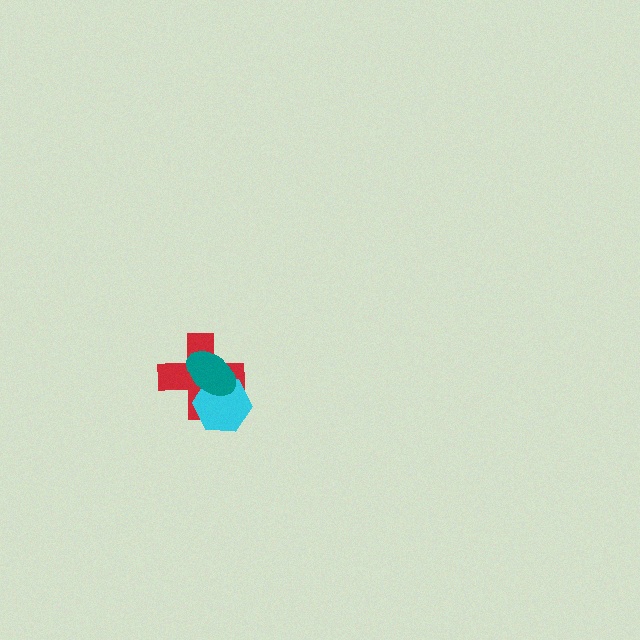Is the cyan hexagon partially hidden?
Yes, it is partially covered by another shape.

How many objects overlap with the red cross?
2 objects overlap with the red cross.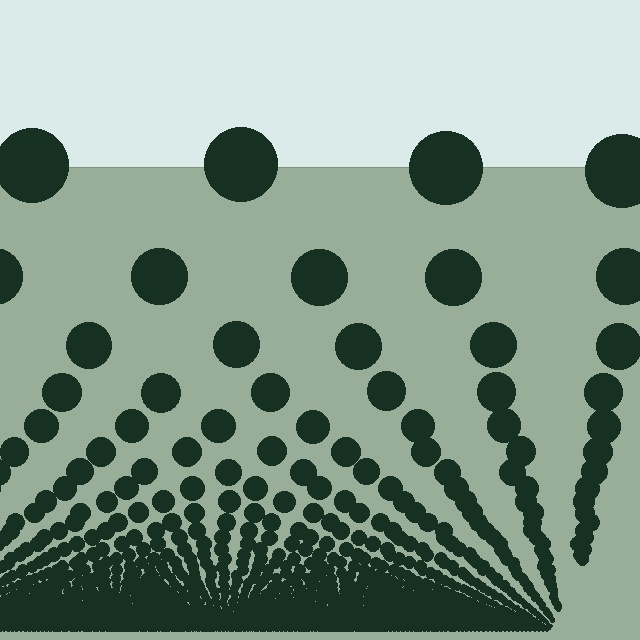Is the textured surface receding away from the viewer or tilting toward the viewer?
The surface appears to tilt toward the viewer. Texture elements get larger and sparser toward the top.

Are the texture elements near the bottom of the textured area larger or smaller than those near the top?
Smaller. The gradient is inverted — elements near the bottom are smaller and denser.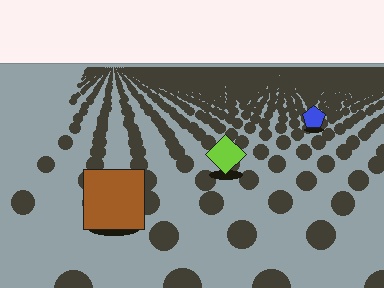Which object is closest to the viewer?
The brown square is closest. The texture marks near it are larger and more spread out.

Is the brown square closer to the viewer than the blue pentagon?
Yes. The brown square is closer — you can tell from the texture gradient: the ground texture is coarser near it.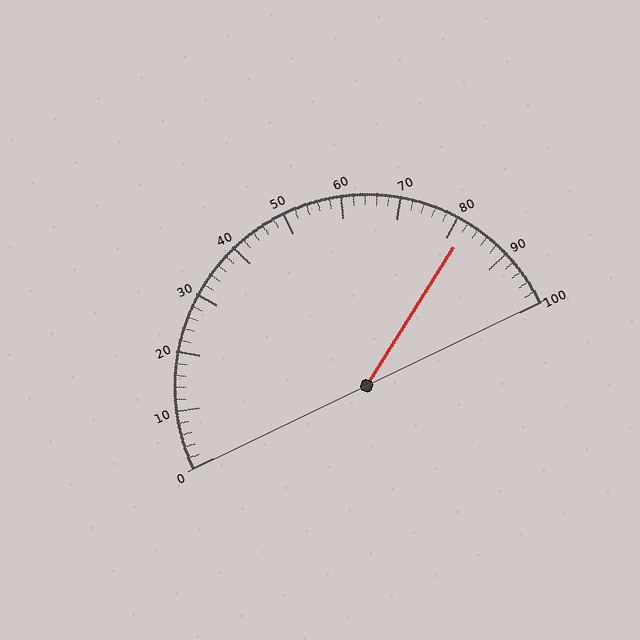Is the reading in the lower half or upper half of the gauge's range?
The reading is in the upper half of the range (0 to 100).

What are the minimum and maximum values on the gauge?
The gauge ranges from 0 to 100.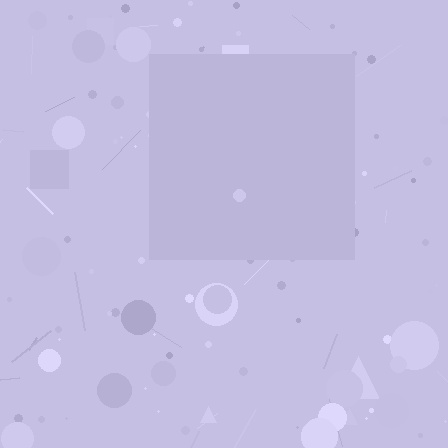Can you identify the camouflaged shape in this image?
The camouflaged shape is a square.